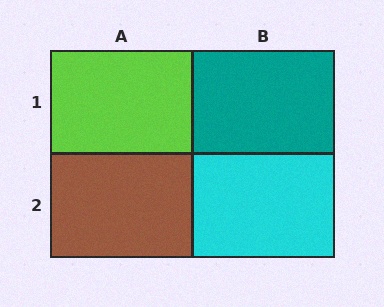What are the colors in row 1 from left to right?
Lime, teal.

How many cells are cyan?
1 cell is cyan.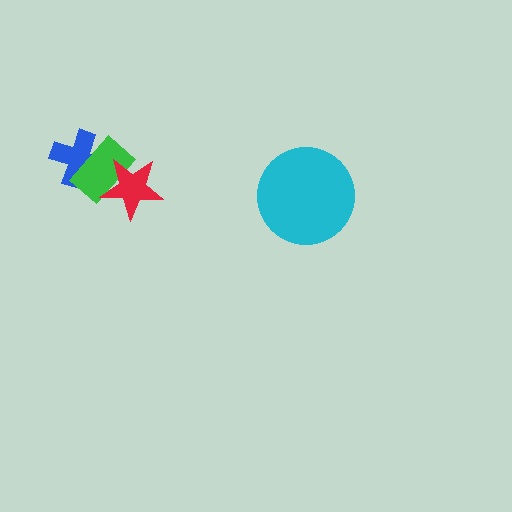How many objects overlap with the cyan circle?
0 objects overlap with the cyan circle.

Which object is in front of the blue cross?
The green rectangle is in front of the blue cross.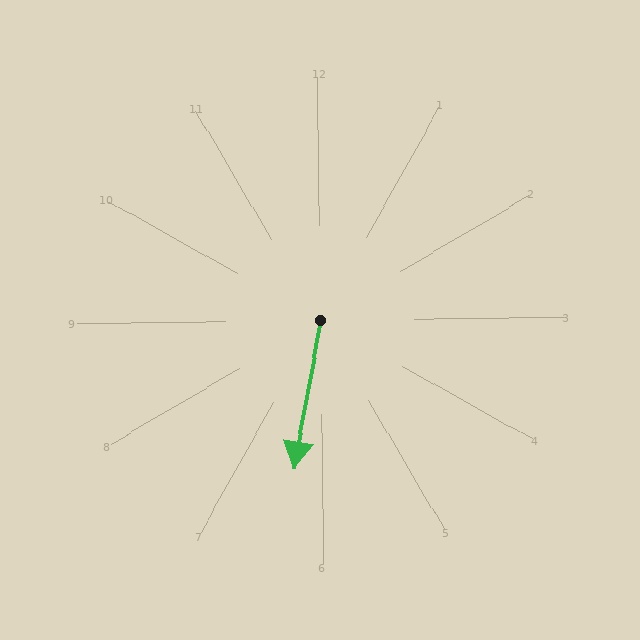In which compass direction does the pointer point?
South.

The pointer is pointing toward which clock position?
Roughly 6 o'clock.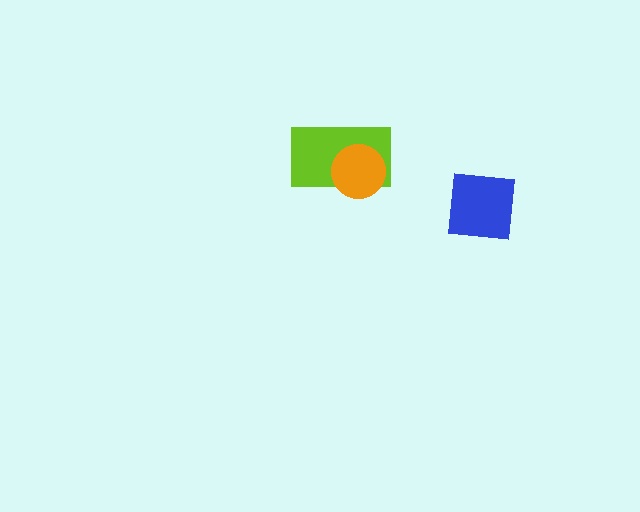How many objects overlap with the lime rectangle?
1 object overlaps with the lime rectangle.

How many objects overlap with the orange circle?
1 object overlaps with the orange circle.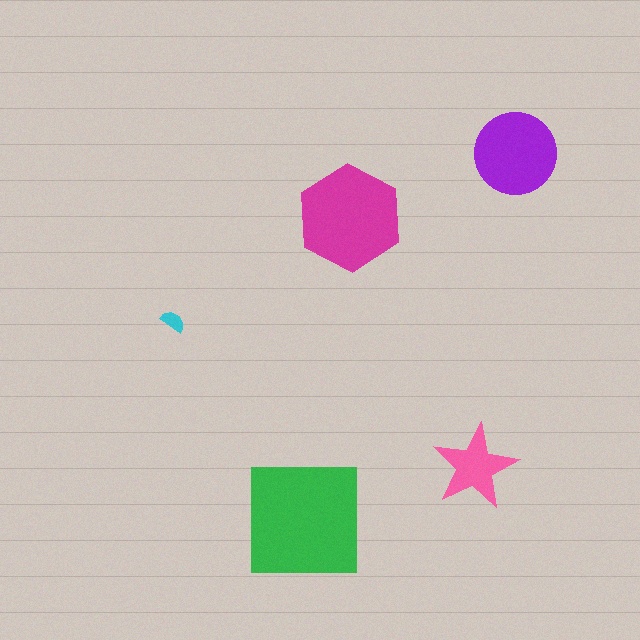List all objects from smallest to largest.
The cyan semicircle, the pink star, the purple circle, the magenta hexagon, the green square.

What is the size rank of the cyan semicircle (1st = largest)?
5th.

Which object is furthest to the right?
The purple circle is rightmost.